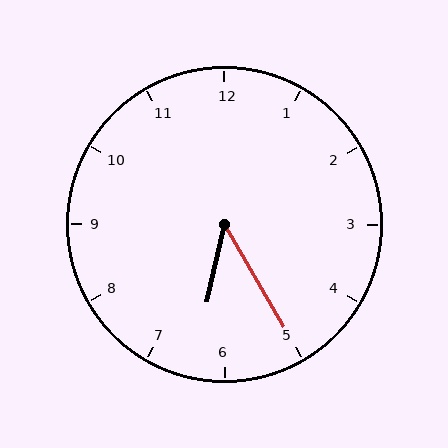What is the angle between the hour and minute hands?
Approximately 42 degrees.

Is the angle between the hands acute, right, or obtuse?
It is acute.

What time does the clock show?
6:25.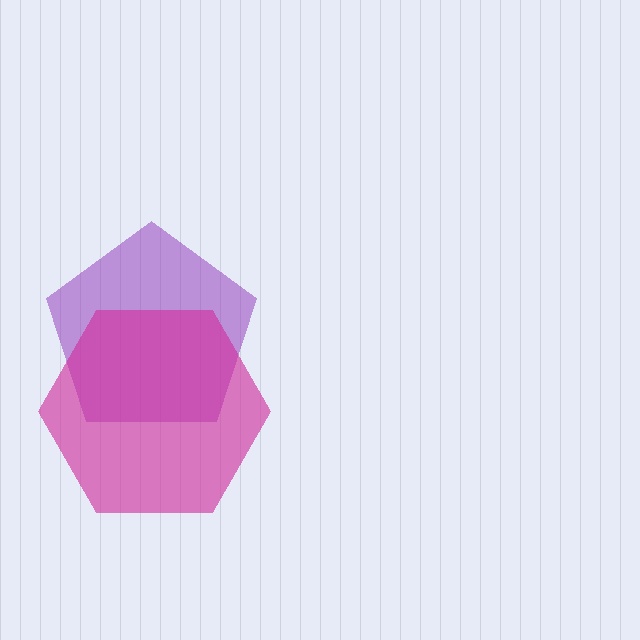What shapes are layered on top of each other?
The layered shapes are: a purple pentagon, a magenta hexagon.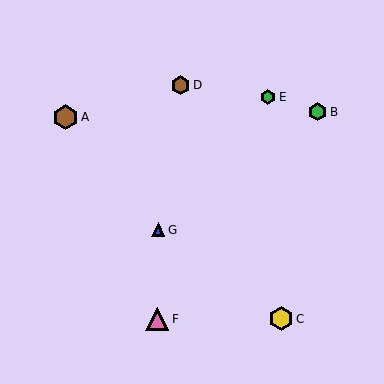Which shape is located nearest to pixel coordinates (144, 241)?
The blue triangle (labeled G) at (158, 230) is nearest to that location.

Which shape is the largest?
The brown hexagon (labeled A) is the largest.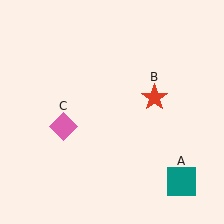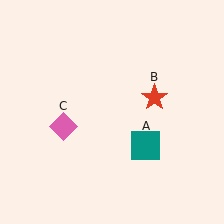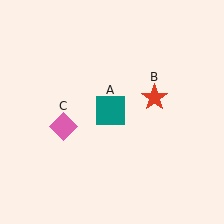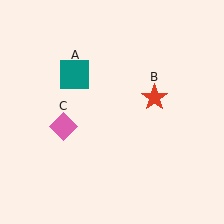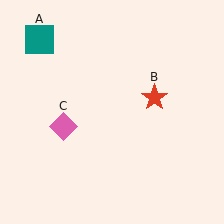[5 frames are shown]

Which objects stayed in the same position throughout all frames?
Red star (object B) and pink diamond (object C) remained stationary.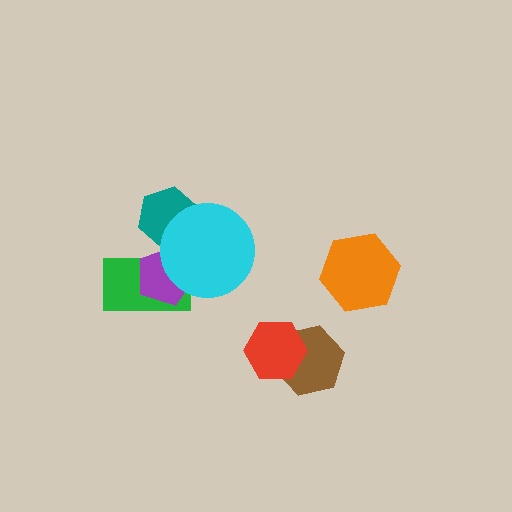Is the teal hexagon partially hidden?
Yes, it is partially covered by another shape.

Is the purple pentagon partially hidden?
Yes, it is partially covered by another shape.